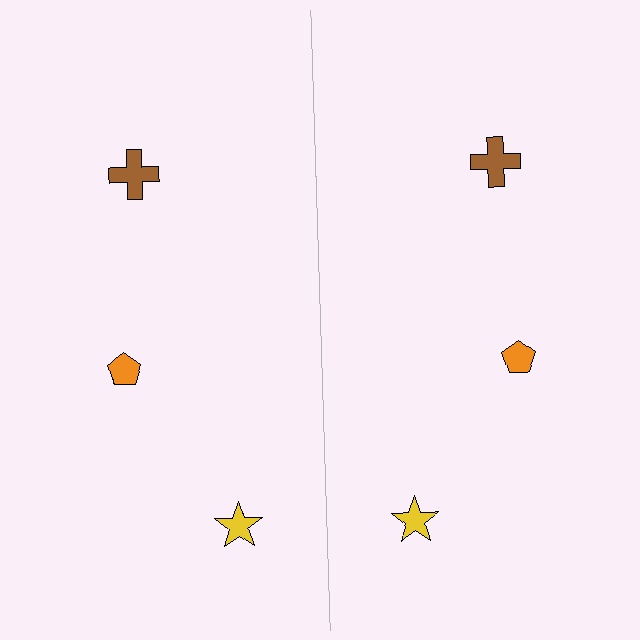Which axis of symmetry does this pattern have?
The pattern has a vertical axis of symmetry running through the center of the image.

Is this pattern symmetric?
Yes, this pattern has bilateral (reflection) symmetry.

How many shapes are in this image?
There are 6 shapes in this image.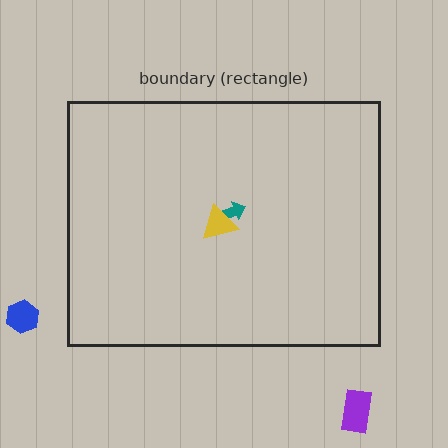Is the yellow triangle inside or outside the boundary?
Inside.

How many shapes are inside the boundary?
2 inside, 2 outside.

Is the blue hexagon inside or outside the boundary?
Outside.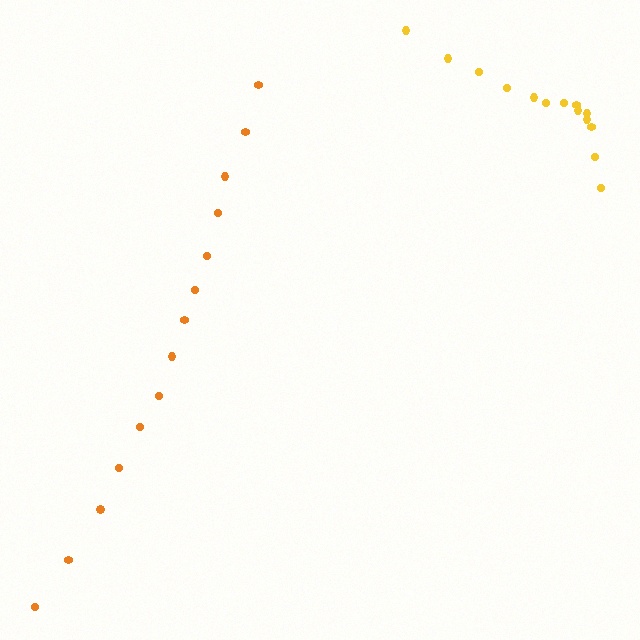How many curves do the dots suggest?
There are 2 distinct paths.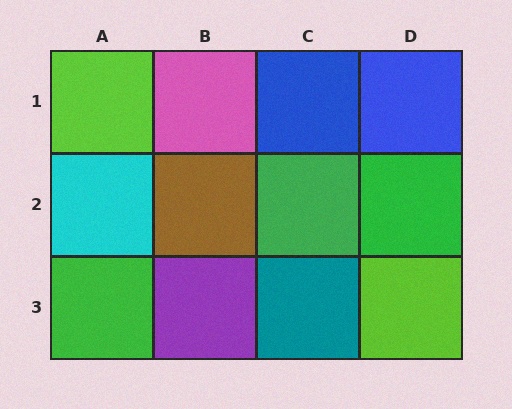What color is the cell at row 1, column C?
Blue.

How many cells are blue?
2 cells are blue.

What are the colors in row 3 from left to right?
Green, purple, teal, lime.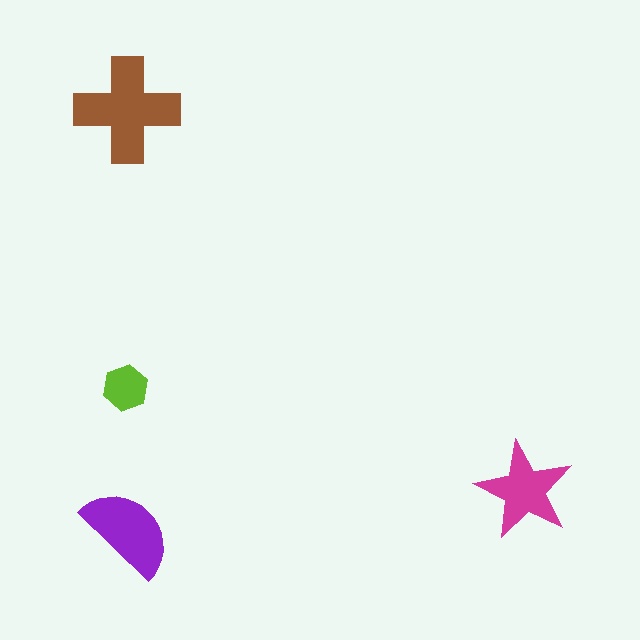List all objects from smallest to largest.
The lime hexagon, the magenta star, the purple semicircle, the brown cross.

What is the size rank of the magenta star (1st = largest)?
3rd.